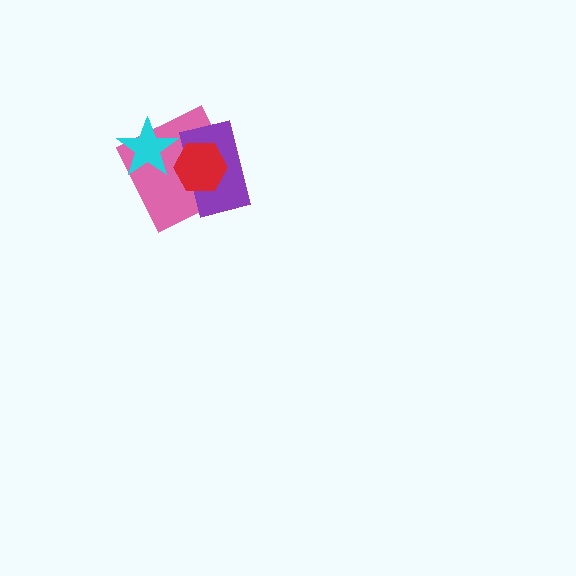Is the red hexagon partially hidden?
No, no other shape covers it.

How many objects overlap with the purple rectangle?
2 objects overlap with the purple rectangle.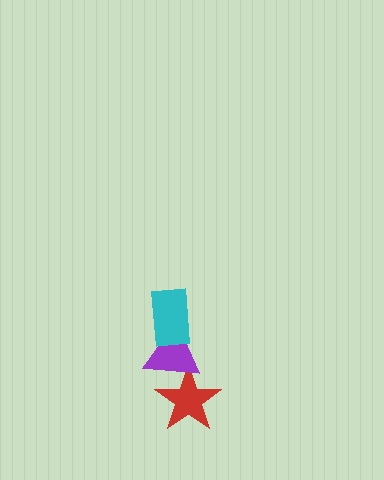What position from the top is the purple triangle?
The purple triangle is 2nd from the top.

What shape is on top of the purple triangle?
The cyan rectangle is on top of the purple triangle.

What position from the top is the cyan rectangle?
The cyan rectangle is 1st from the top.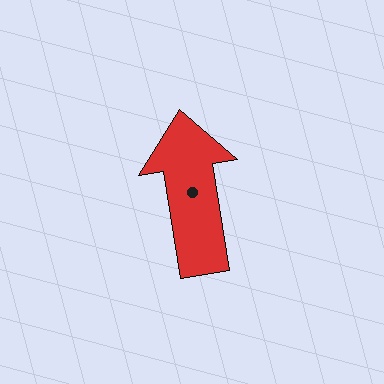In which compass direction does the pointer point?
North.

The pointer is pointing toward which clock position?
Roughly 12 o'clock.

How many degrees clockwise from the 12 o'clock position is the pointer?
Approximately 351 degrees.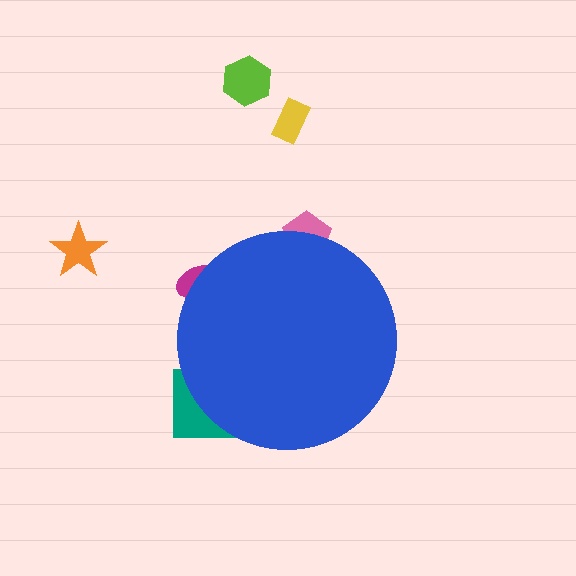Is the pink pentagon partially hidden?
Yes, the pink pentagon is partially hidden behind the blue circle.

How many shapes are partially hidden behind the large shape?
3 shapes are partially hidden.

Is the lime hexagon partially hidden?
No, the lime hexagon is fully visible.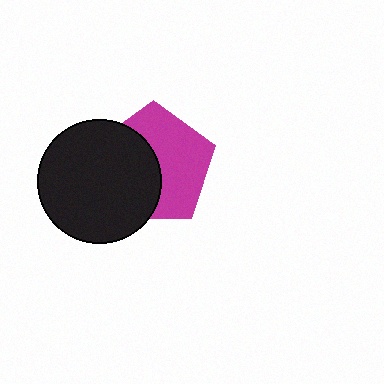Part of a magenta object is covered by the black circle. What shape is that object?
It is a pentagon.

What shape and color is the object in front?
The object in front is a black circle.